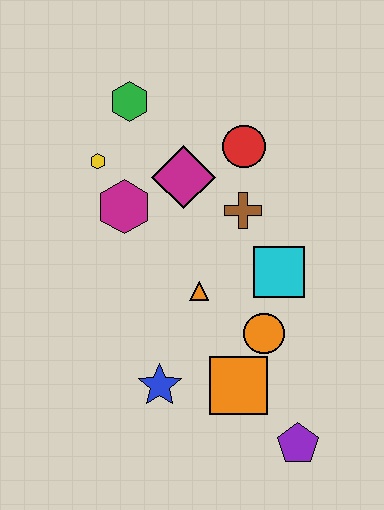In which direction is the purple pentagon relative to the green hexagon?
The purple pentagon is below the green hexagon.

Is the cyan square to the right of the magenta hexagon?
Yes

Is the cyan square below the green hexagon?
Yes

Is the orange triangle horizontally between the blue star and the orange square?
Yes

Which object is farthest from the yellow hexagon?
The purple pentagon is farthest from the yellow hexagon.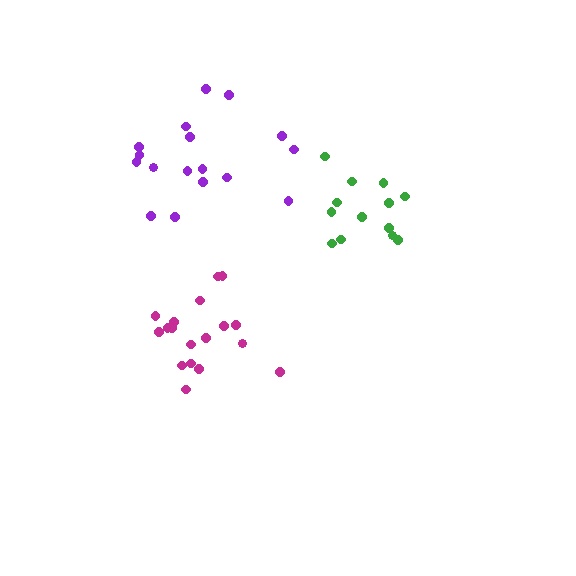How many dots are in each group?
Group 1: 17 dots, Group 2: 18 dots, Group 3: 14 dots (49 total).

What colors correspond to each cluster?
The clusters are colored: purple, magenta, green.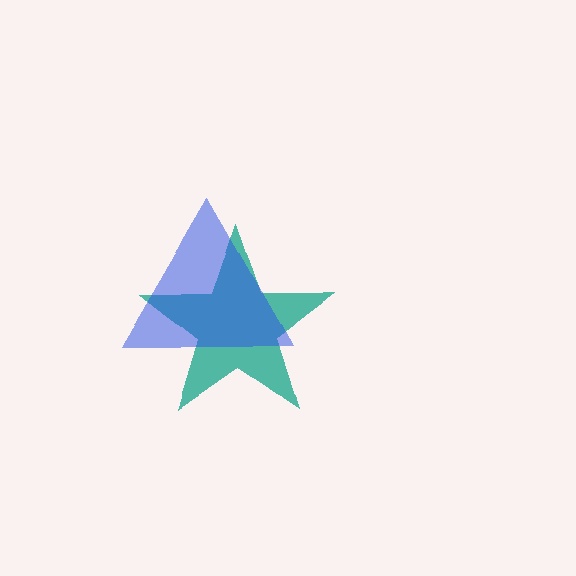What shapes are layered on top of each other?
The layered shapes are: a teal star, a blue triangle.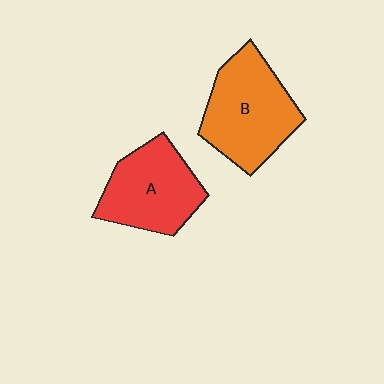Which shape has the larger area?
Shape B (orange).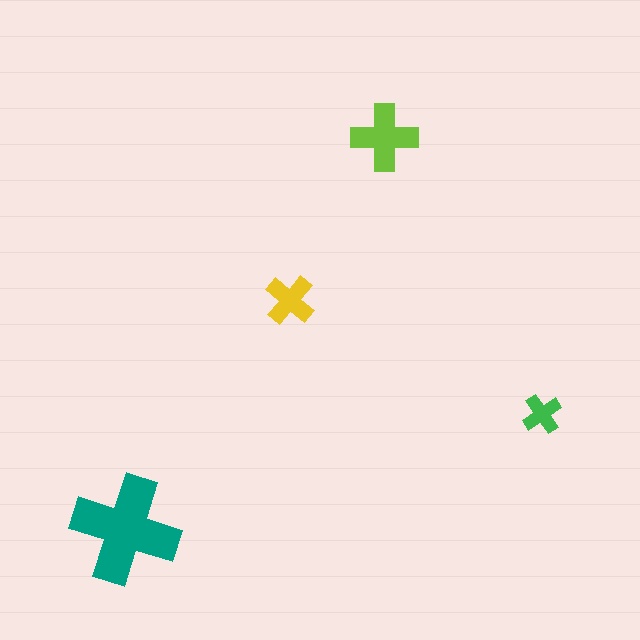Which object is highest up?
The lime cross is topmost.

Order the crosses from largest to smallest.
the teal one, the lime one, the yellow one, the green one.